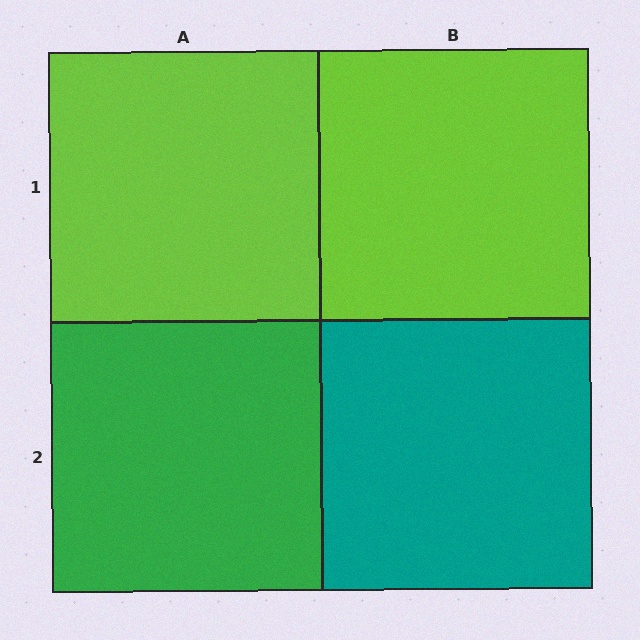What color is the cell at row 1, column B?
Lime.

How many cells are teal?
1 cell is teal.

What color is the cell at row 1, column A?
Lime.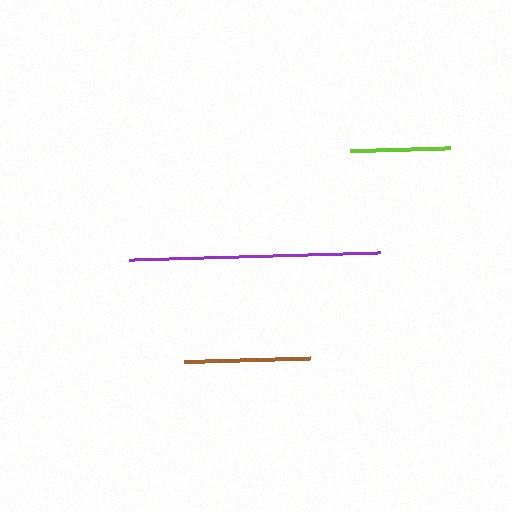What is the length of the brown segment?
The brown segment is approximately 127 pixels long.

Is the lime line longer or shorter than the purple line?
The purple line is longer than the lime line.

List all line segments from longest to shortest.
From longest to shortest: purple, brown, lime.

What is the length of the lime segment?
The lime segment is approximately 101 pixels long.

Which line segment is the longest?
The purple line is the longest at approximately 252 pixels.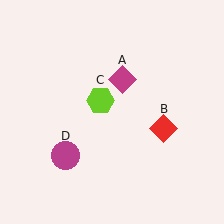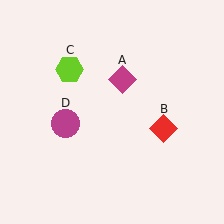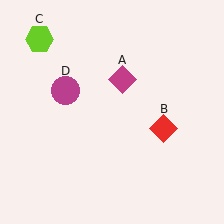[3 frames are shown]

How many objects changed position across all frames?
2 objects changed position: lime hexagon (object C), magenta circle (object D).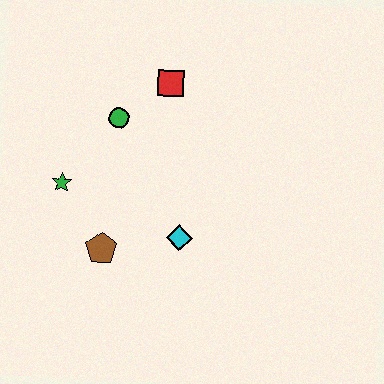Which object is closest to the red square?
The green circle is closest to the red square.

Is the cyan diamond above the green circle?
No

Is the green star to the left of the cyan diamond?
Yes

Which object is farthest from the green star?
The red square is farthest from the green star.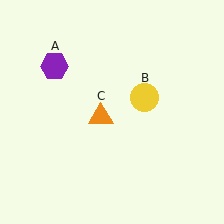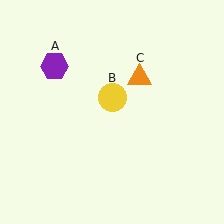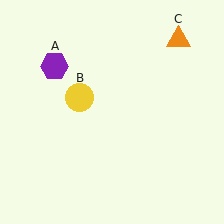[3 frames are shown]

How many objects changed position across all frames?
2 objects changed position: yellow circle (object B), orange triangle (object C).